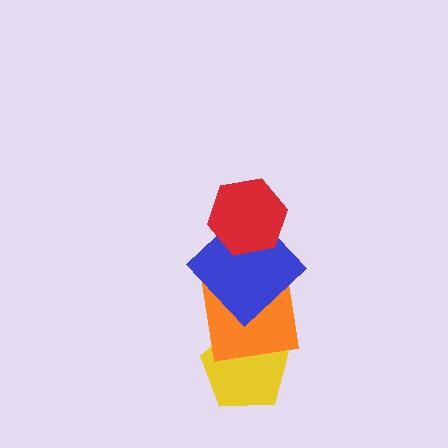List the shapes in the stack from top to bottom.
From top to bottom: the red hexagon, the blue diamond, the orange square, the yellow pentagon.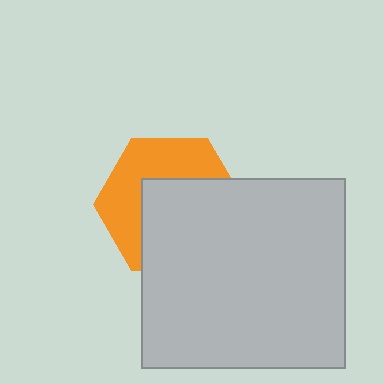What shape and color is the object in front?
The object in front is a light gray rectangle.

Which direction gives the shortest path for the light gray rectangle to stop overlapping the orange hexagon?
Moving toward the lower-right gives the shortest separation.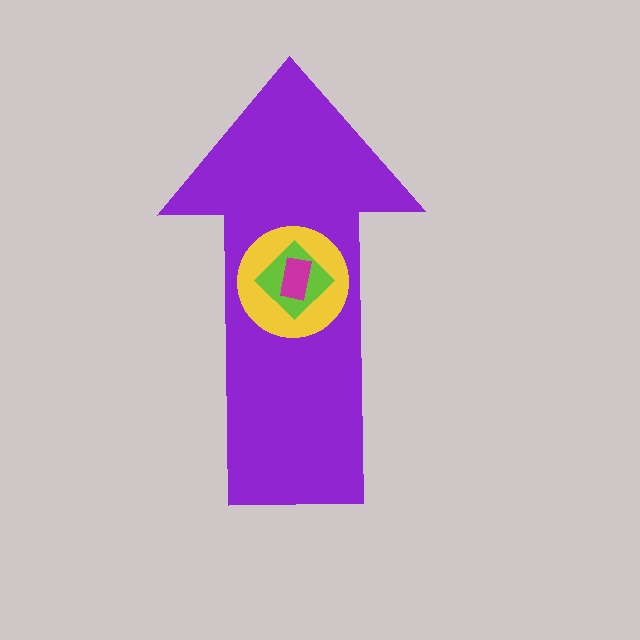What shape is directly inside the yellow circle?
The lime diamond.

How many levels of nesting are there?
4.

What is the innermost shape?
The magenta rectangle.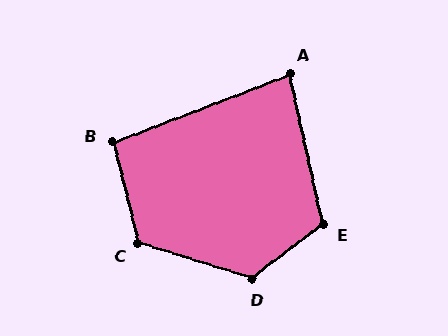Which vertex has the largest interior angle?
D, at approximately 125 degrees.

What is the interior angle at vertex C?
Approximately 122 degrees (obtuse).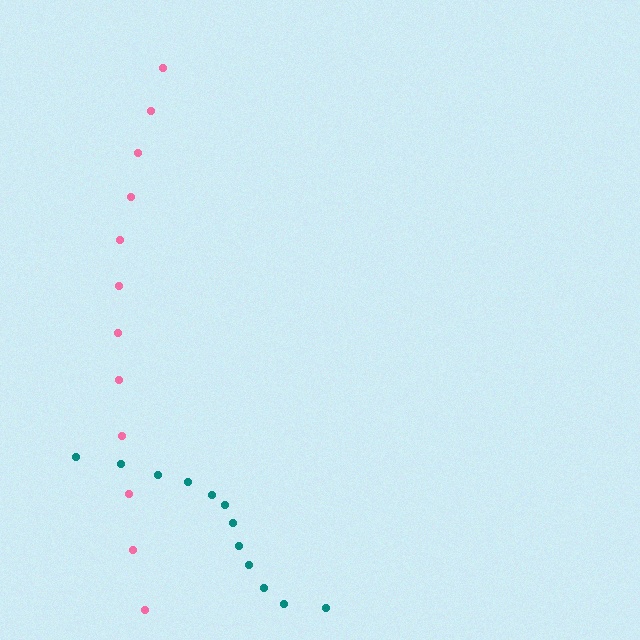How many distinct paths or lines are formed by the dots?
There are 2 distinct paths.